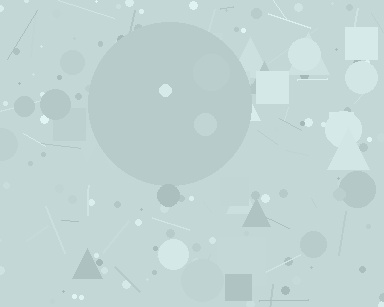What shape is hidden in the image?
A circle is hidden in the image.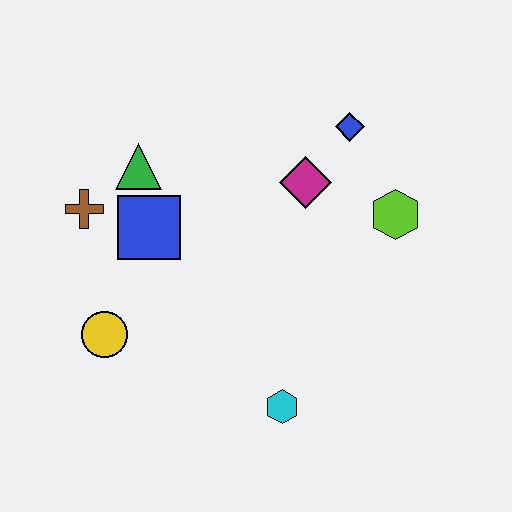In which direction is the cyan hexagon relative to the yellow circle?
The cyan hexagon is to the right of the yellow circle.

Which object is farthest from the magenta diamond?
The yellow circle is farthest from the magenta diamond.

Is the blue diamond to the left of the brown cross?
No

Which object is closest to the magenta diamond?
The blue diamond is closest to the magenta diamond.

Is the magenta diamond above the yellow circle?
Yes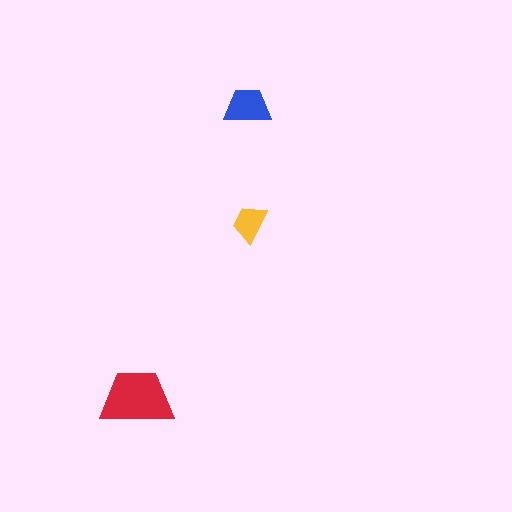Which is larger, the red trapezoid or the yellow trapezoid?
The red one.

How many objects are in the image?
There are 3 objects in the image.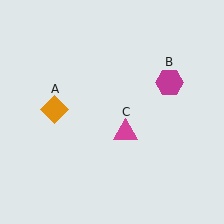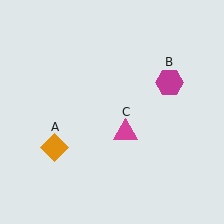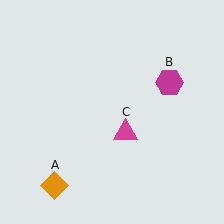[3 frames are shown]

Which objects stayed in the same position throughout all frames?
Magenta hexagon (object B) and magenta triangle (object C) remained stationary.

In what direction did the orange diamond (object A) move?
The orange diamond (object A) moved down.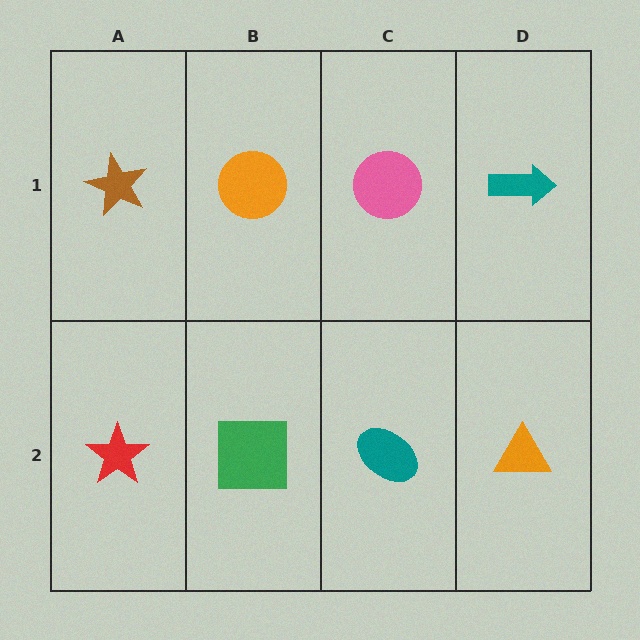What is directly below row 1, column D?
An orange triangle.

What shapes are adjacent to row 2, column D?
A teal arrow (row 1, column D), a teal ellipse (row 2, column C).